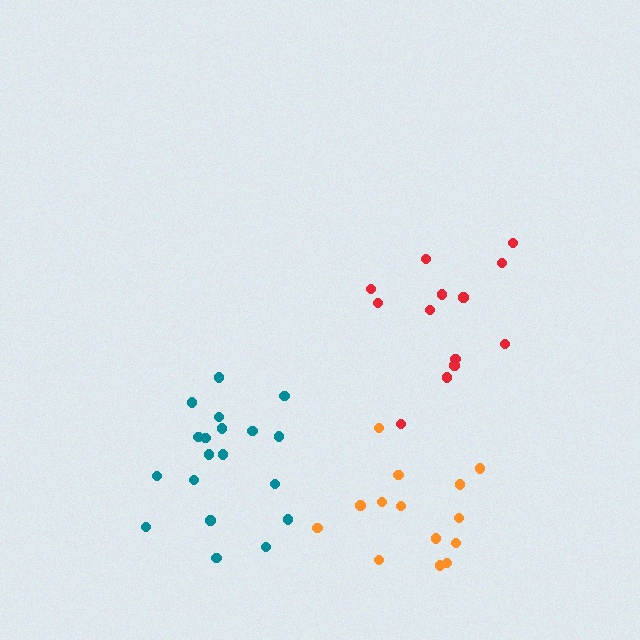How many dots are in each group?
Group 1: 19 dots, Group 2: 13 dots, Group 3: 14 dots (46 total).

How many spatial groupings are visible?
There are 3 spatial groupings.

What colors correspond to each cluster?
The clusters are colored: teal, red, orange.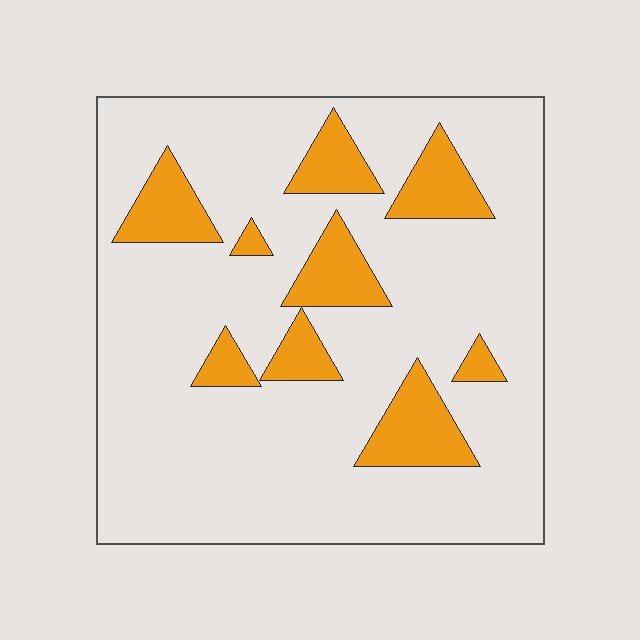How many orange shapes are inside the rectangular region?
9.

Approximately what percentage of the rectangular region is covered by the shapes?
Approximately 20%.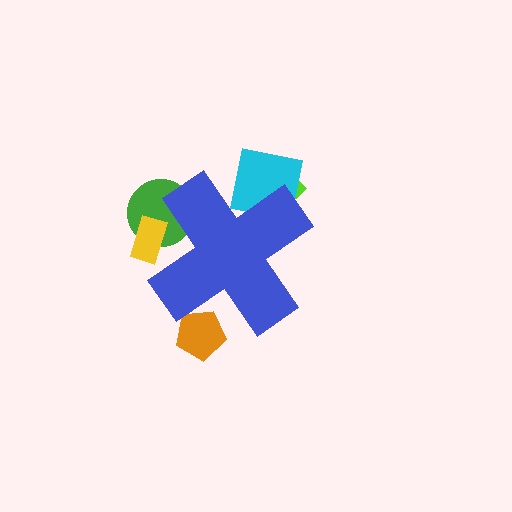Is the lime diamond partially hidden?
Yes, the lime diamond is partially hidden behind the blue cross.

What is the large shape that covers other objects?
A blue cross.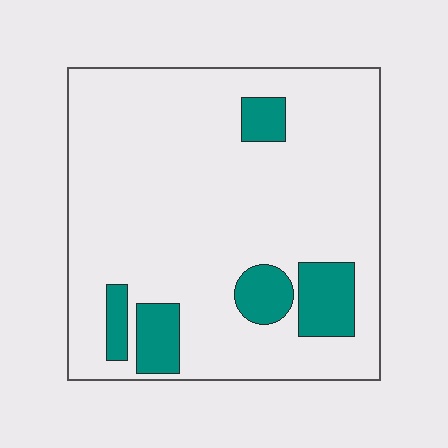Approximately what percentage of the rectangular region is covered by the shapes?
Approximately 15%.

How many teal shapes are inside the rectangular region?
5.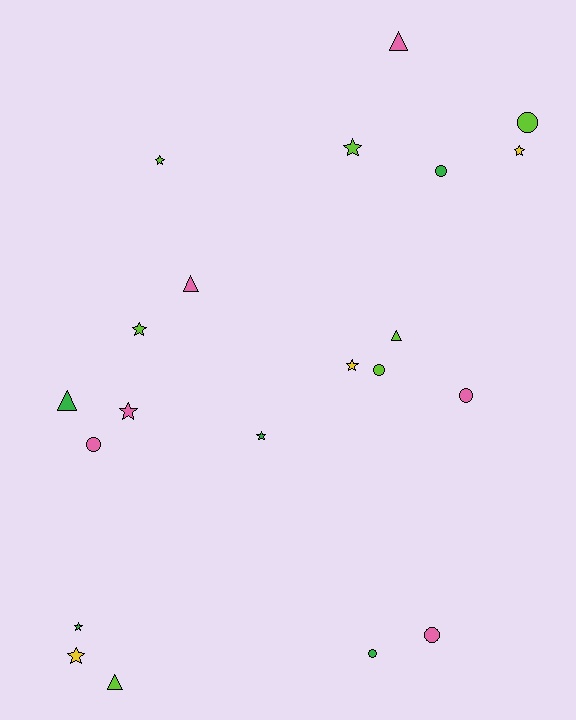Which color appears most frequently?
Lime, with 7 objects.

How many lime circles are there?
There are 2 lime circles.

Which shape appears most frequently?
Star, with 9 objects.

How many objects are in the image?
There are 21 objects.